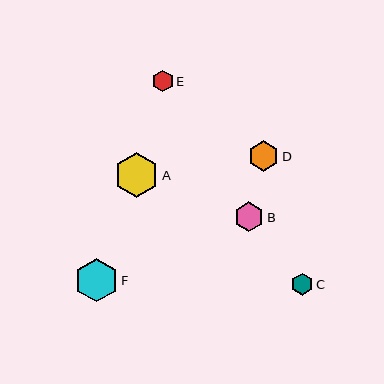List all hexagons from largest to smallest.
From largest to smallest: A, F, D, B, C, E.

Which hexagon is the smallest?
Hexagon E is the smallest with a size of approximately 21 pixels.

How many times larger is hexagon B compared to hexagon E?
Hexagon B is approximately 1.4 times the size of hexagon E.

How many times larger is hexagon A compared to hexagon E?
Hexagon A is approximately 2.1 times the size of hexagon E.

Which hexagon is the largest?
Hexagon A is the largest with a size of approximately 45 pixels.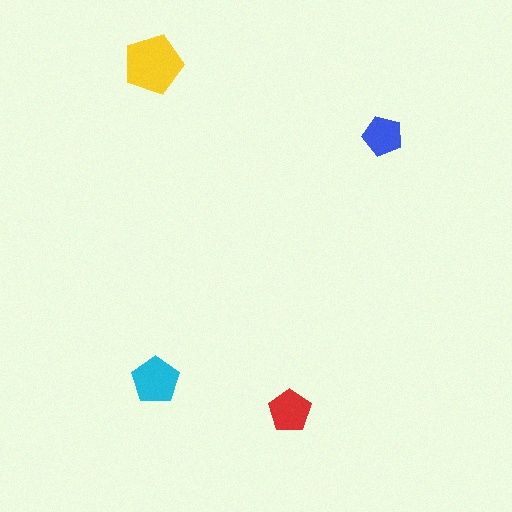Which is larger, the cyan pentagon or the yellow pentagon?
The yellow one.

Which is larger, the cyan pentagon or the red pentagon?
The cyan one.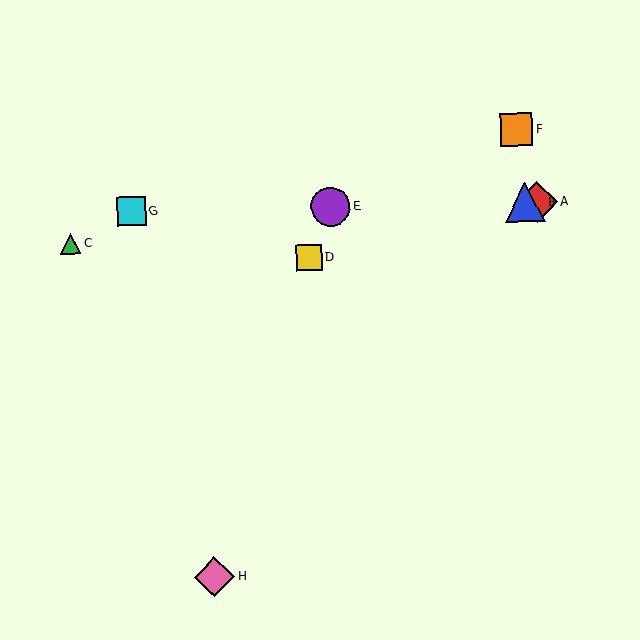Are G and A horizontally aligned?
Yes, both are at y≈211.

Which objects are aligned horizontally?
Objects A, B, E, G are aligned horizontally.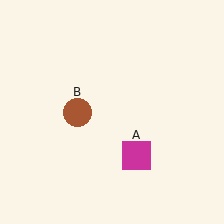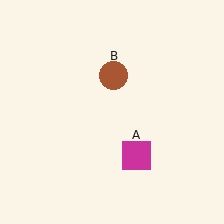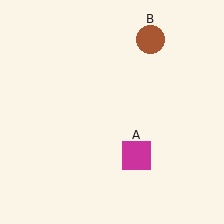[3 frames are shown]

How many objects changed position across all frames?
1 object changed position: brown circle (object B).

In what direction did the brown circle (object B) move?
The brown circle (object B) moved up and to the right.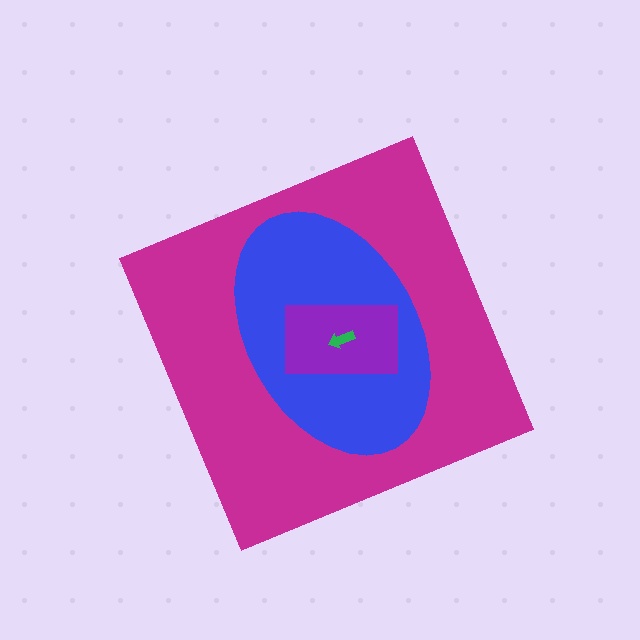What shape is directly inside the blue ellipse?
The purple rectangle.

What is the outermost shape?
The magenta diamond.